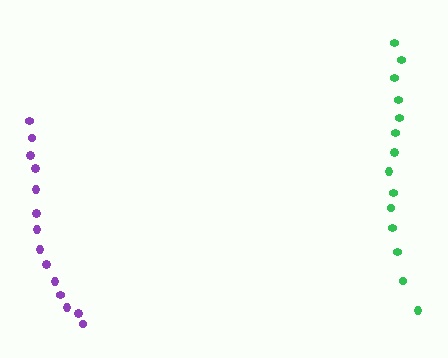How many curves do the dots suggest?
There are 2 distinct paths.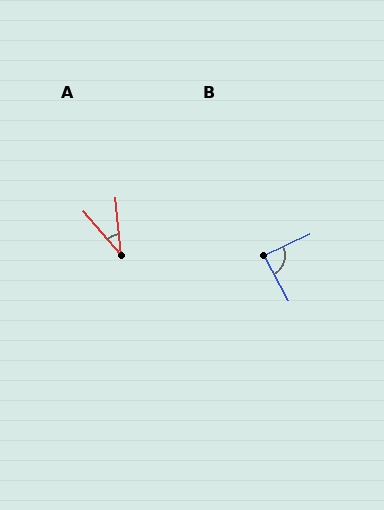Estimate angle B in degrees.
Approximately 86 degrees.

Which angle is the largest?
B, at approximately 86 degrees.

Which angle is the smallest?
A, at approximately 36 degrees.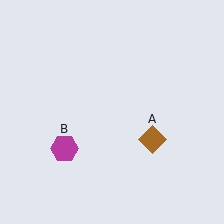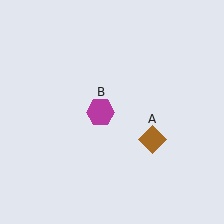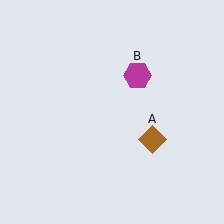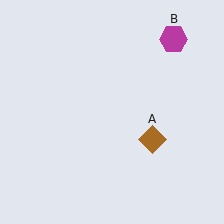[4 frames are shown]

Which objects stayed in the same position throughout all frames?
Brown diamond (object A) remained stationary.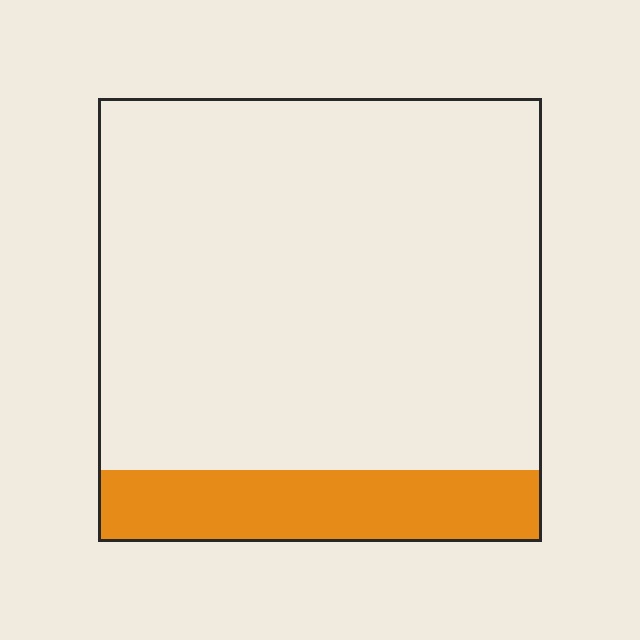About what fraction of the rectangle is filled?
About one sixth (1/6).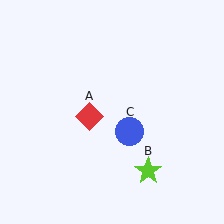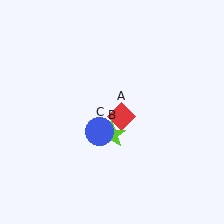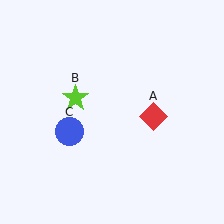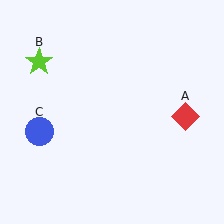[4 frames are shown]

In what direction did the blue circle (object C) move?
The blue circle (object C) moved left.